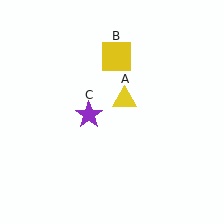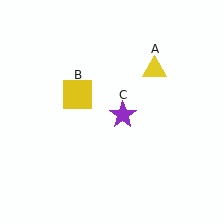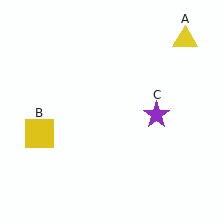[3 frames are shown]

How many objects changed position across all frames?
3 objects changed position: yellow triangle (object A), yellow square (object B), purple star (object C).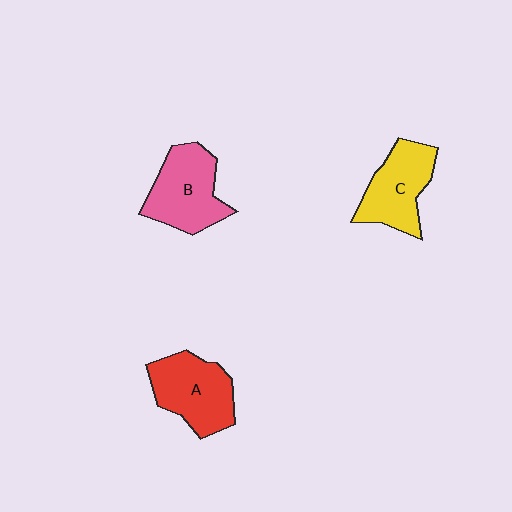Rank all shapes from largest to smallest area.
From largest to smallest: B (pink), A (red), C (yellow).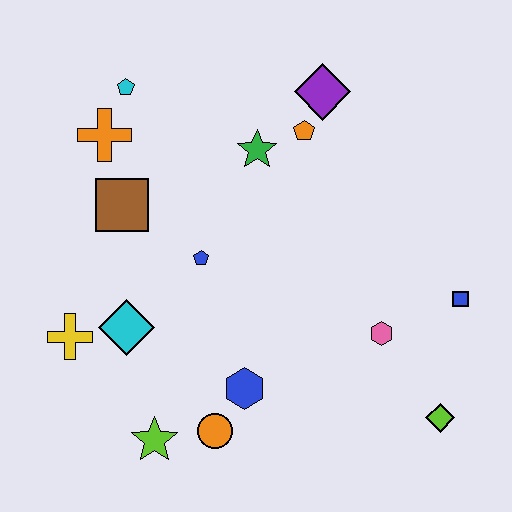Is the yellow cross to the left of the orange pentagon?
Yes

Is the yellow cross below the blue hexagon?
No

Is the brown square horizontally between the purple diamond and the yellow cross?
Yes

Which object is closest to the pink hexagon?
The blue square is closest to the pink hexagon.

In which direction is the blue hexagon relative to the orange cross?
The blue hexagon is below the orange cross.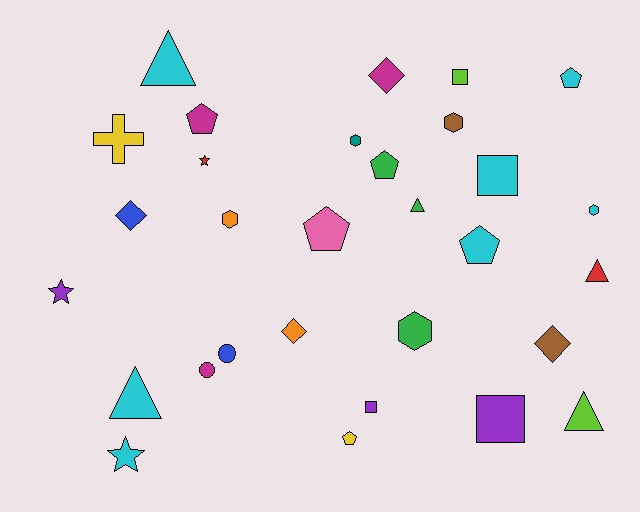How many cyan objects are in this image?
There are 7 cyan objects.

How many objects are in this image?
There are 30 objects.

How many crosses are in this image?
There is 1 cross.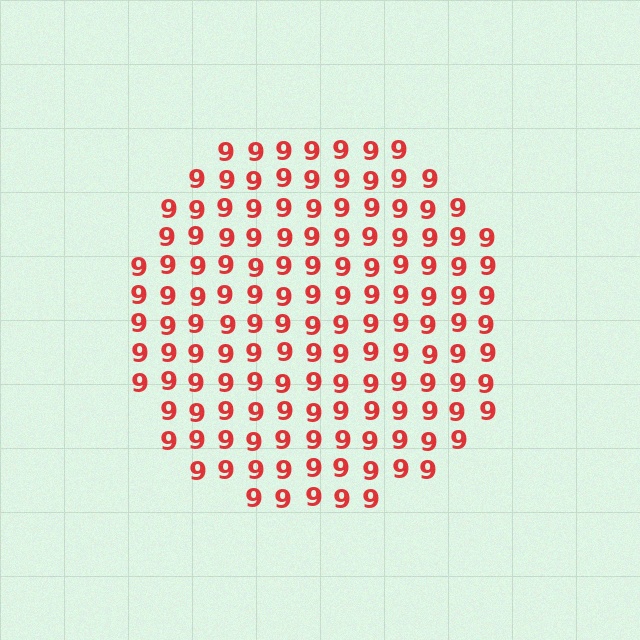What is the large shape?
The large shape is a circle.